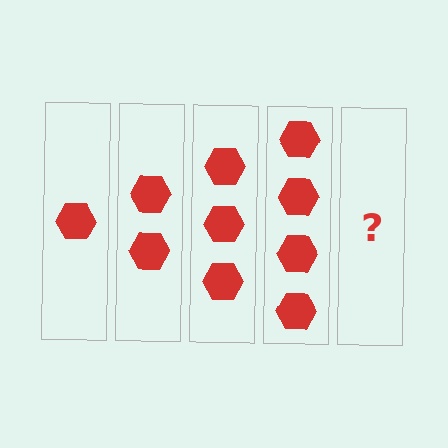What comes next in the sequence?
The next element should be 5 hexagons.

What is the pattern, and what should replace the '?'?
The pattern is that each step adds one more hexagon. The '?' should be 5 hexagons.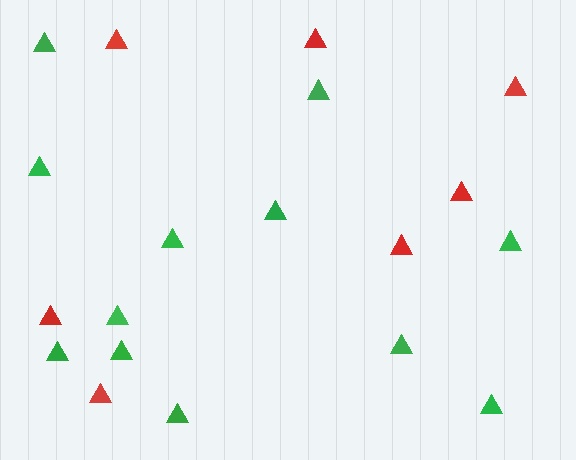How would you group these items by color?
There are 2 groups: one group of green triangles (12) and one group of red triangles (7).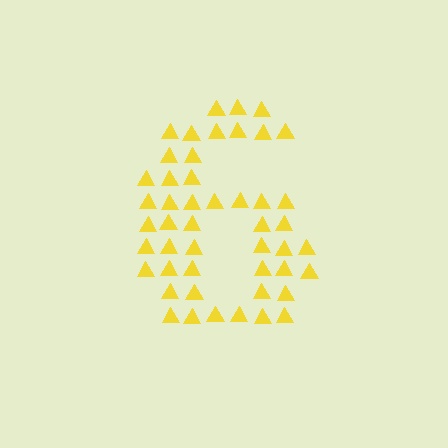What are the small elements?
The small elements are triangles.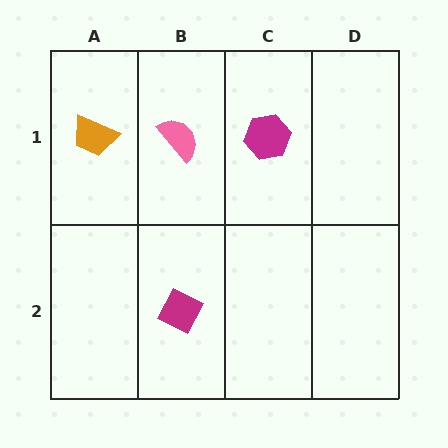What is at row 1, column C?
A magenta hexagon.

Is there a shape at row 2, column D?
No, that cell is empty.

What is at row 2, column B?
A magenta diamond.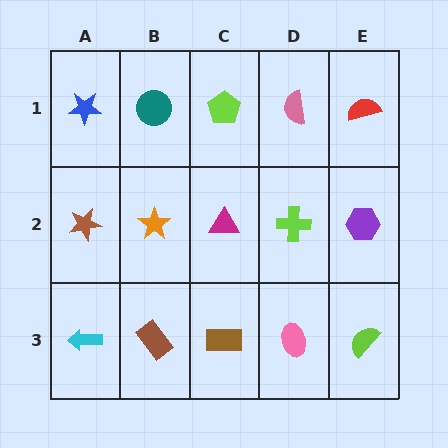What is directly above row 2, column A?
A blue star.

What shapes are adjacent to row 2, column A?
A blue star (row 1, column A), a cyan arrow (row 3, column A), an orange star (row 2, column B).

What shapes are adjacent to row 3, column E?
A purple hexagon (row 2, column E), a pink ellipse (row 3, column D).